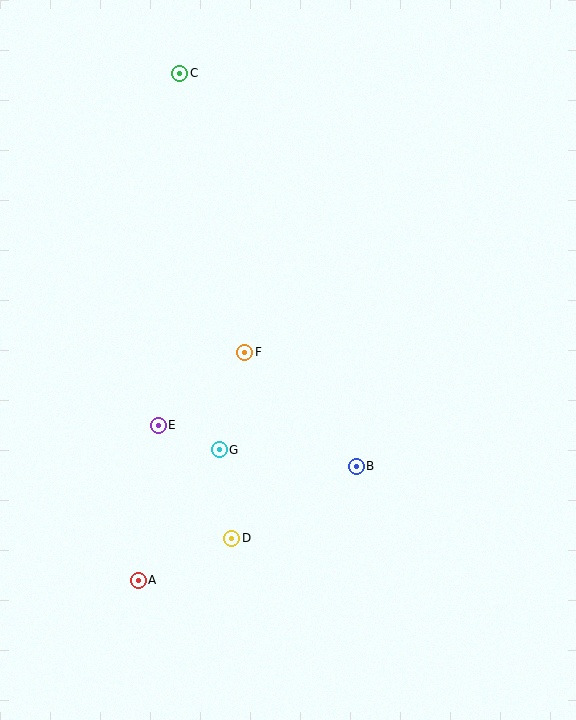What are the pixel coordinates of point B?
Point B is at (357, 466).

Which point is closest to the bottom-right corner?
Point B is closest to the bottom-right corner.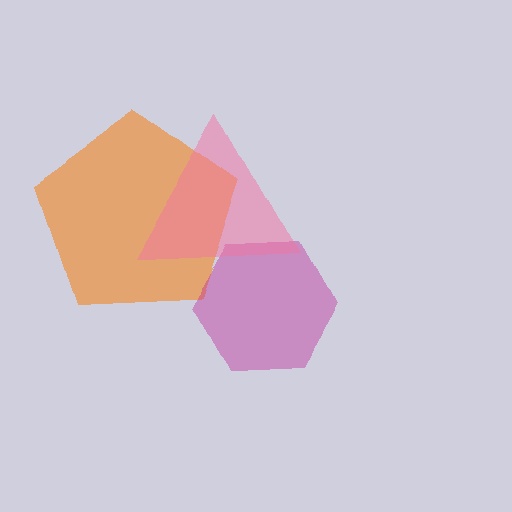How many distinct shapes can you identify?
There are 3 distinct shapes: an orange pentagon, a magenta hexagon, a pink triangle.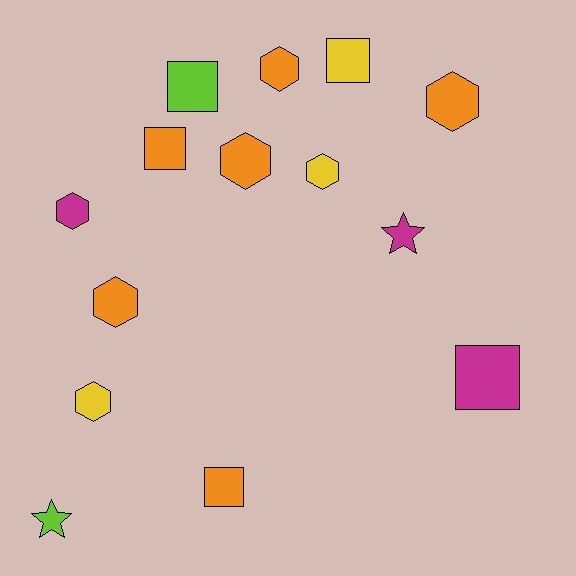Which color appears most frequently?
Orange, with 6 objects.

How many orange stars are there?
There are no orange stars.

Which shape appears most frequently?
Hexagon, with 7 objects.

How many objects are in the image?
There are 14 objects.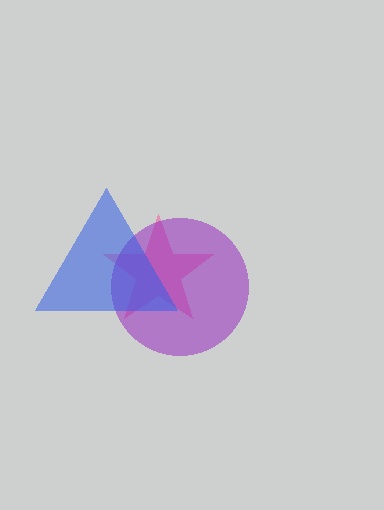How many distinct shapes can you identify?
There are 3 distinct shapes: a pink star, a purple circle, a blue triangle.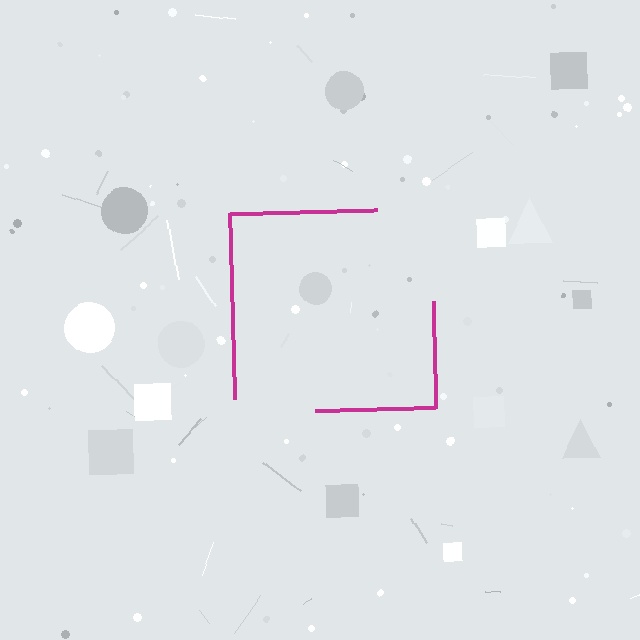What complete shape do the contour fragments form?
The contour fragments form a square.